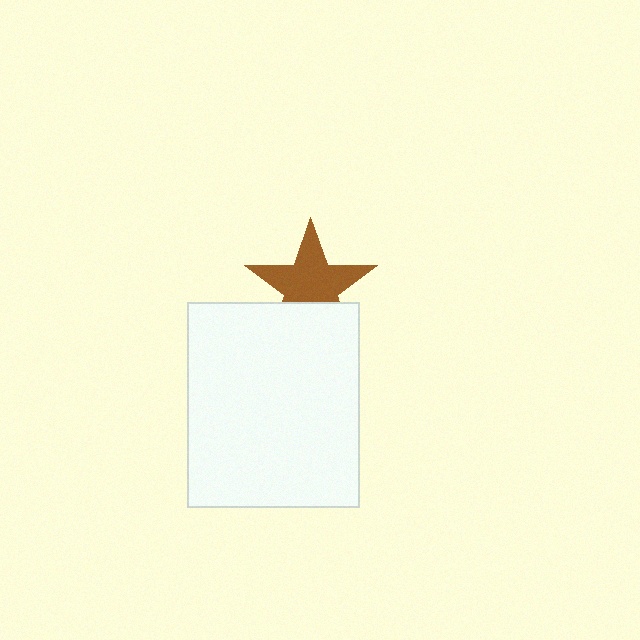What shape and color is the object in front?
The object in front is a white rectangle.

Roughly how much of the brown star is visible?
Most of it is visible (roughly 69%).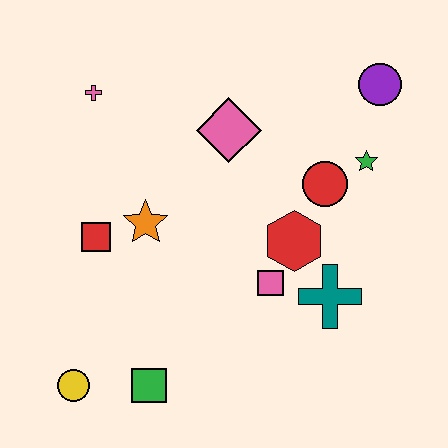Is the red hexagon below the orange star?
Yes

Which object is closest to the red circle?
The green star is closest to the red circle.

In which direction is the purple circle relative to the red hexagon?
The purple circle is above the red hexagon.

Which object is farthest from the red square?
The purple circle is farthest from the red square.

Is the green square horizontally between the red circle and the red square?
Yes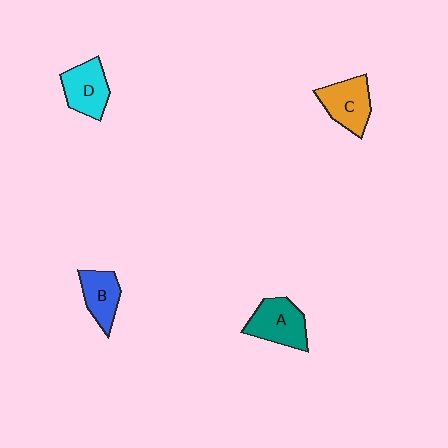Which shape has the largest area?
Shape A (teal).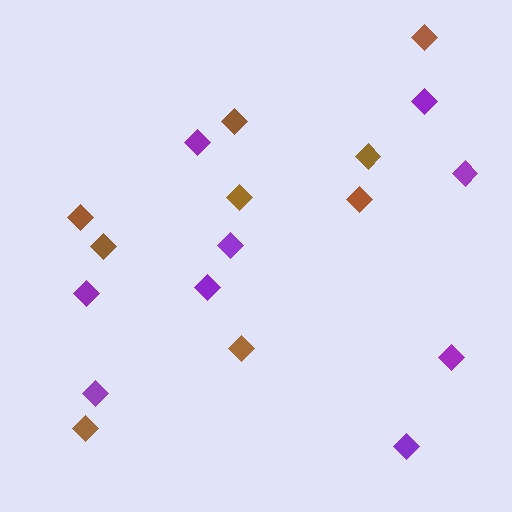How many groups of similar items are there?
There are 2 groups: one group of purple diamonds (9) and one group of brown diamonds (9).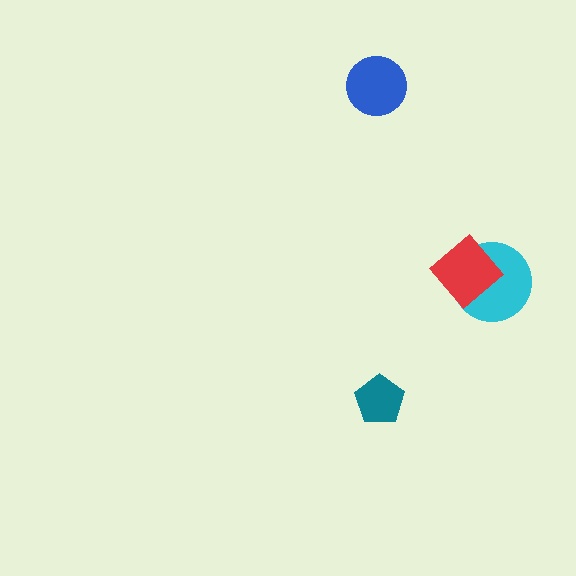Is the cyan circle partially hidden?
Yes, it is partially covered by another shape.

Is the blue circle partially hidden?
No, no other shape covers it.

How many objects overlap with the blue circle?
0 objects overlap with the blue circle.